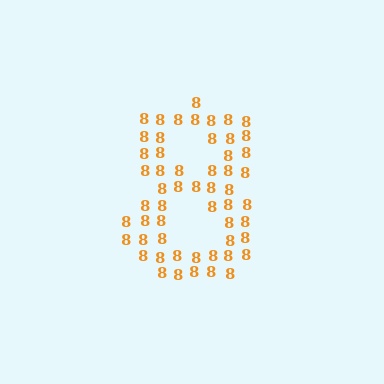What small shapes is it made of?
It is made of small digit 8's.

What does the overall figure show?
The overall figure shows the digit 8.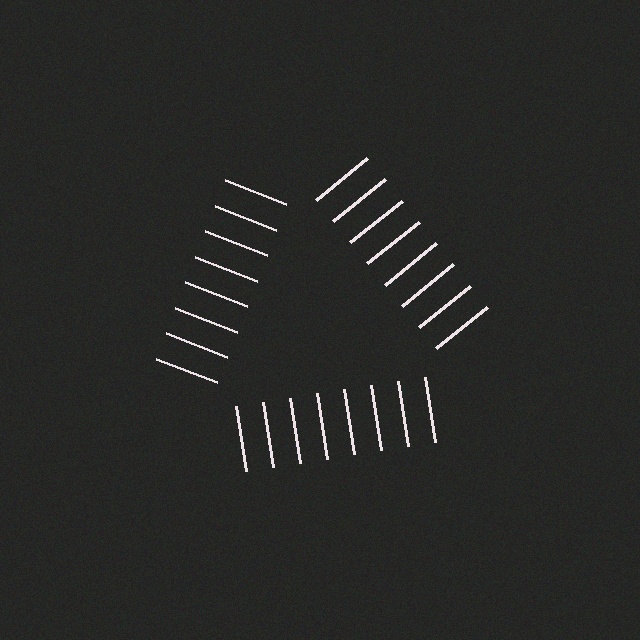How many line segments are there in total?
24 — 8 along each of the 3 edges.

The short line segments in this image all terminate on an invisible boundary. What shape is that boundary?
An illusory triangle — the line segments terminate on its edges but no continuous stroke is drawn.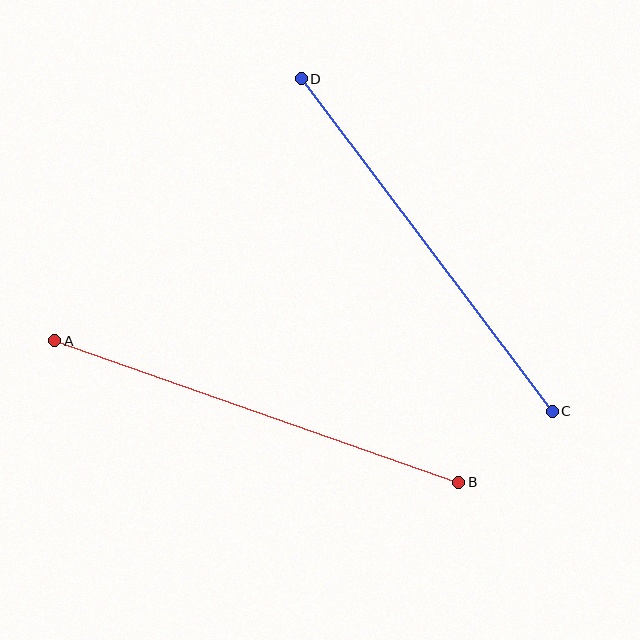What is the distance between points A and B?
The distance is approximately 428 pixels.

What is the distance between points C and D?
The distance is approximately 416 pixels.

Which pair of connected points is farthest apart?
Points A and B are farthest apart.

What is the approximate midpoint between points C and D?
The midpoint is at approximately (427, 245) pixels.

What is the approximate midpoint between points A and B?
The midpoint is at approximately (257, 412) pixels.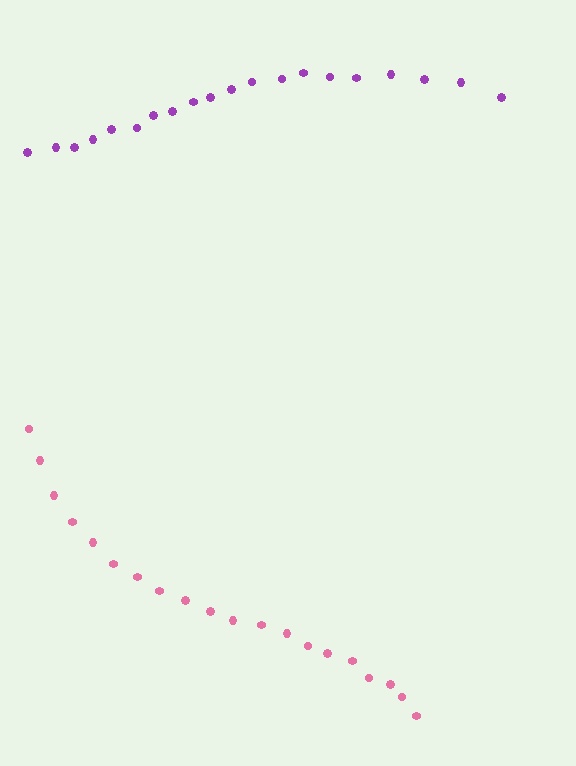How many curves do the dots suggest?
There are 2 distinct paths.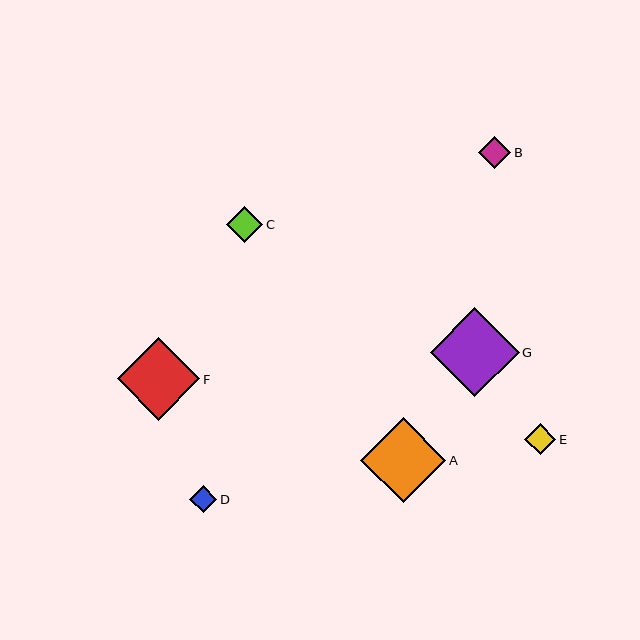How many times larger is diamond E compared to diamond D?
Diamond E is approximately 1.1 times the size of diamond D.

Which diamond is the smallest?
Diamond D is the smallest with a size of approximately 28 pixels.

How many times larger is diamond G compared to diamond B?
Diamond G is approximately 2.8 times the size of diamond B.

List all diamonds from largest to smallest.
From largest to smallest: G, A, F, C, B, E, D.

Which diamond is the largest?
Diamond G is the largest with a size of approximately 89 pixels.